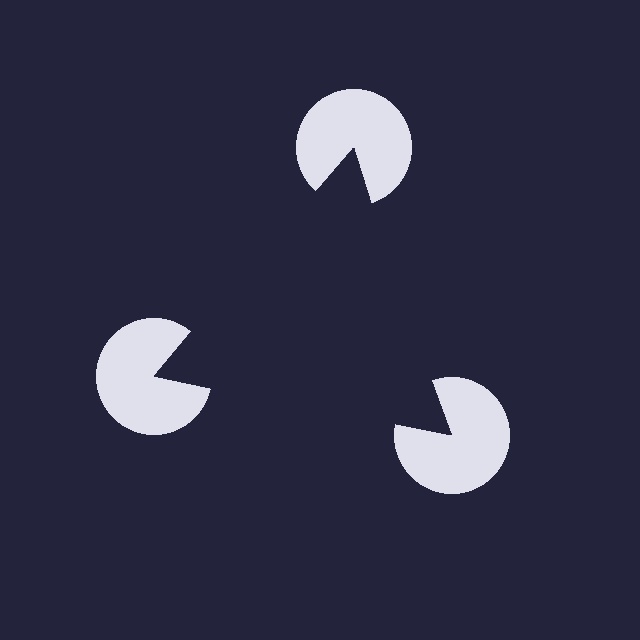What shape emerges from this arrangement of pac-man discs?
An illusory triangle — its edges are inferred from the aligned wedge cuts in the pac-man discs, not physically drawn.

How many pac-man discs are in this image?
There are 3 — one at each vertex of the illusory triangle.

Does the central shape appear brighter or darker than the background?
It typically appears slightly darker than the background, even though no actual brightness change is drawn.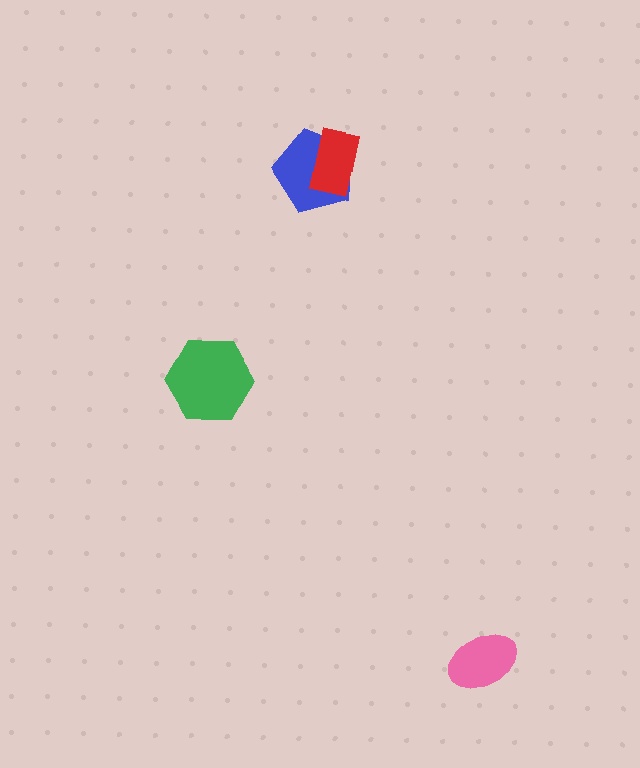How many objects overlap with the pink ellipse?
0 objects overlap with the pink ellipse.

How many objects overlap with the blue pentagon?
1 object overlaps with the blue pentagon.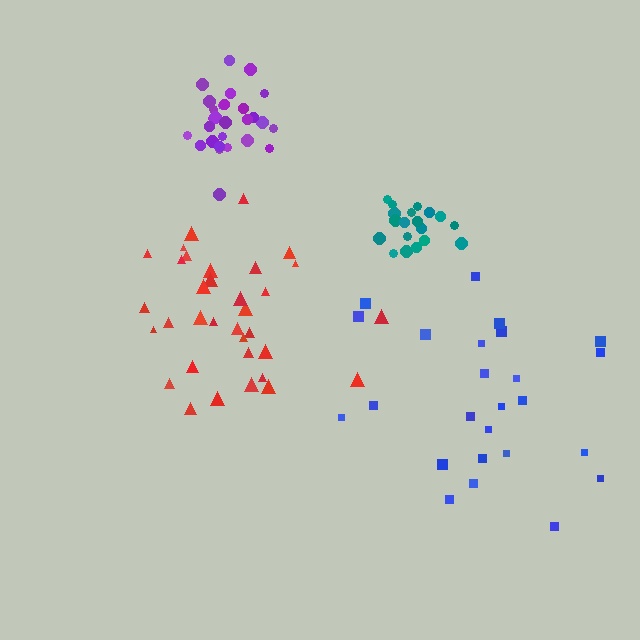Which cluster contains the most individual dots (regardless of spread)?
Red (35).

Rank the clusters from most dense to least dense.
purple, teal, red, blue.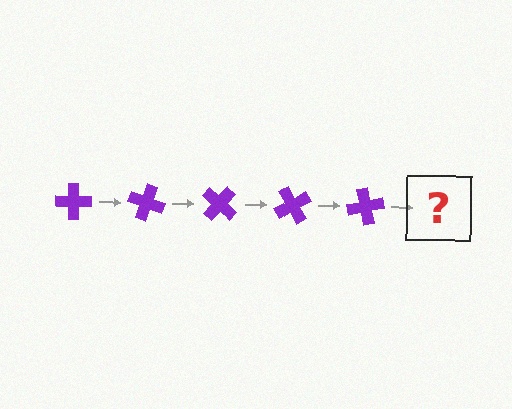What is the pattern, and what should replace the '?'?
The pattern is that the cross rotates 20 degrees each step. The '?' should be a purple cross rotated 100 degrees.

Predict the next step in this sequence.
The next step is a purple cross rotated 100 degrees.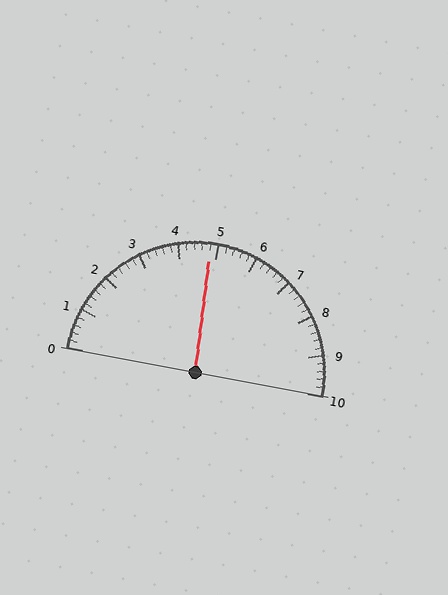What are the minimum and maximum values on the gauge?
The gauge ranges from 0 to 10.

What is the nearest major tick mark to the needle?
The nearest major tick mark is 5.